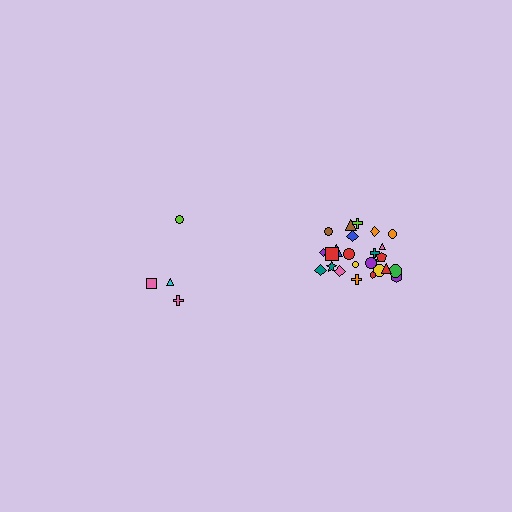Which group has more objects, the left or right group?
The right group.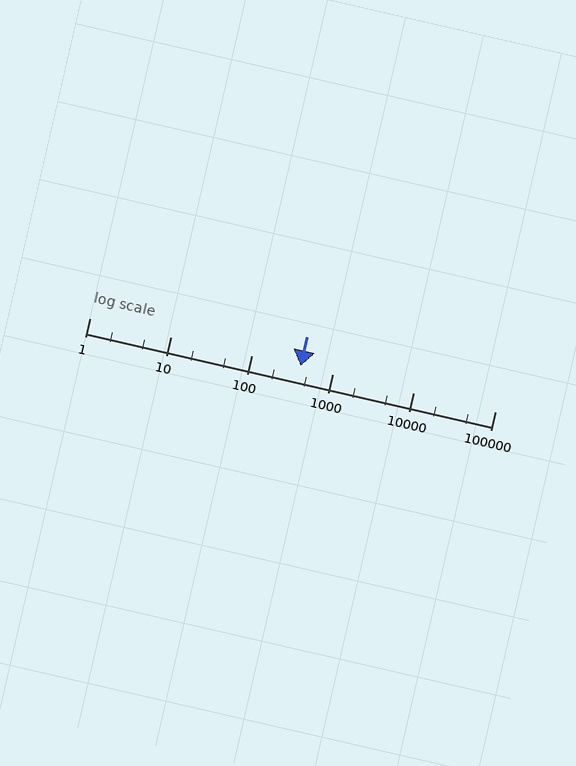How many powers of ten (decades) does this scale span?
The scale spans 5 decades, from 1 to 100000.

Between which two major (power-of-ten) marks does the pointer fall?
The pointer is between 100 and 1000.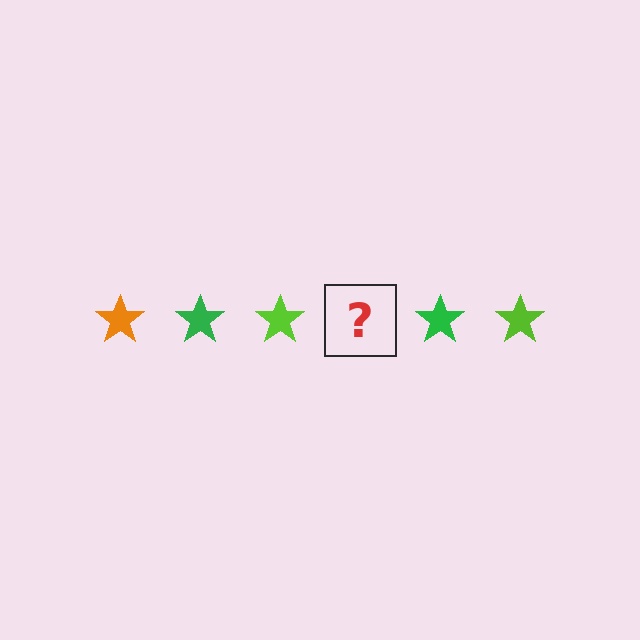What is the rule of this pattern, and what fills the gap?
The rule is that the pattern cycles through orange, green, lime stars. The gap should be filled with an orange star.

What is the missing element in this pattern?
The missing element is an orange star.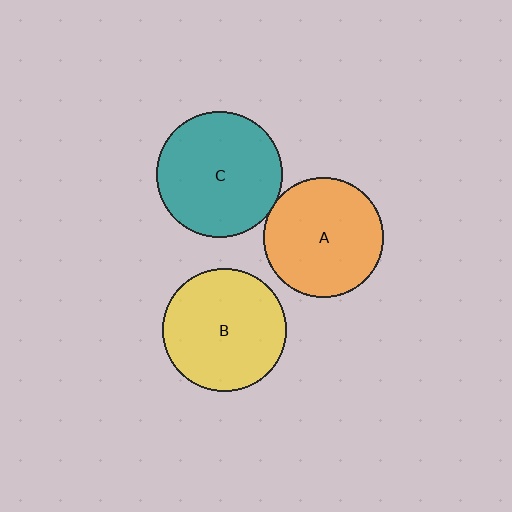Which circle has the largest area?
Circle C (teal).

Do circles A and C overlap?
Yes.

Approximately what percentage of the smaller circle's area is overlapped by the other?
Approximately 5%.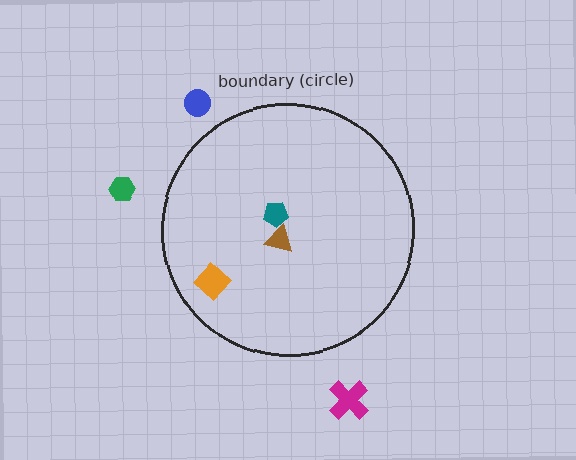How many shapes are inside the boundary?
3 inside, 3 outside.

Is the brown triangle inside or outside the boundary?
Inside.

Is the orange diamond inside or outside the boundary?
Inside.